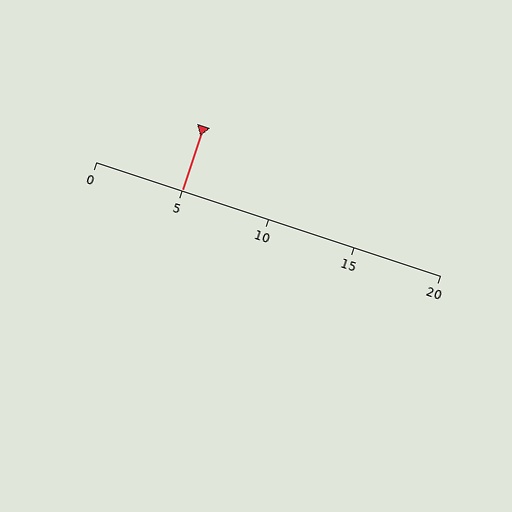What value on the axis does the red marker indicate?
The marker indicates approximately 5.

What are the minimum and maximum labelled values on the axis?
The axis runs from 0 to 20.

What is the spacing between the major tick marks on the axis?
The major ticks are spaced 5 apart.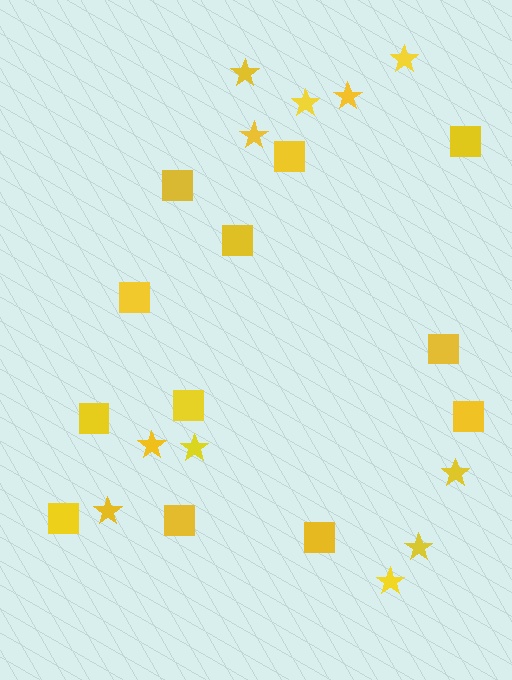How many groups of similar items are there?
There are 2 groups: one group of stars (11) and one group of squares (12).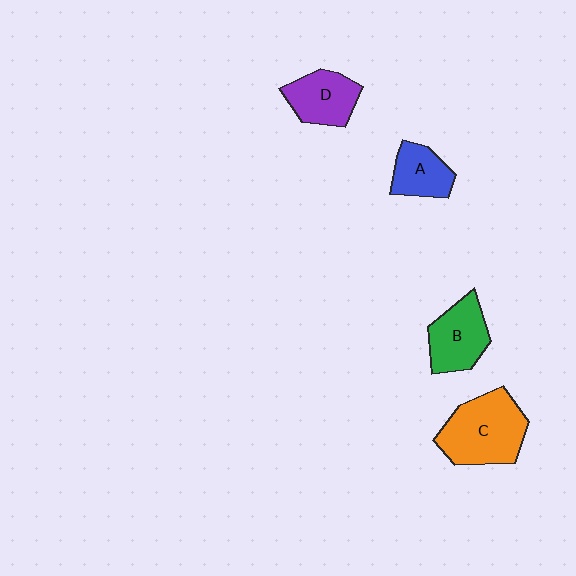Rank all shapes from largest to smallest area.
From largest to smallest: C (orange), B (green), D (purple), A (blue).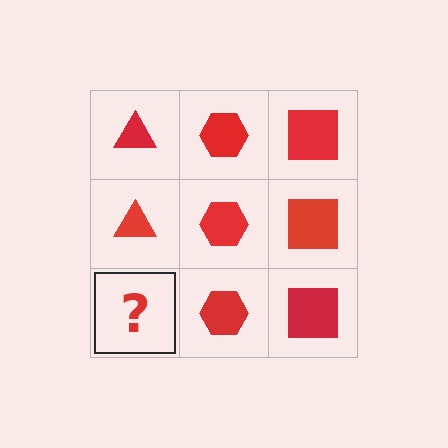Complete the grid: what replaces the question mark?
The question mark should be replaced with a red triangle.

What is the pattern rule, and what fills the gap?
The rule is that each column has a consistent shape. The gap should be filled with a red triangle.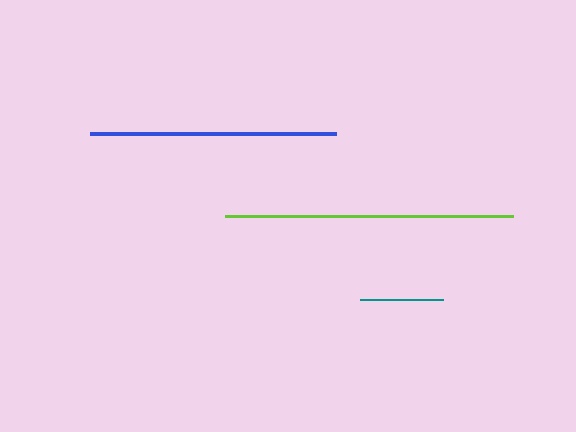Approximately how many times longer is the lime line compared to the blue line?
The lime line is approximately 1.2 times the length of the blue line.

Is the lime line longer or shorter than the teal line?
The lime line is longer than the teal line.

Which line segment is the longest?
The lime line is the longest at approximately 288 pixels.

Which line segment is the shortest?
The teal line is the shortest at approximately 83 pixels.